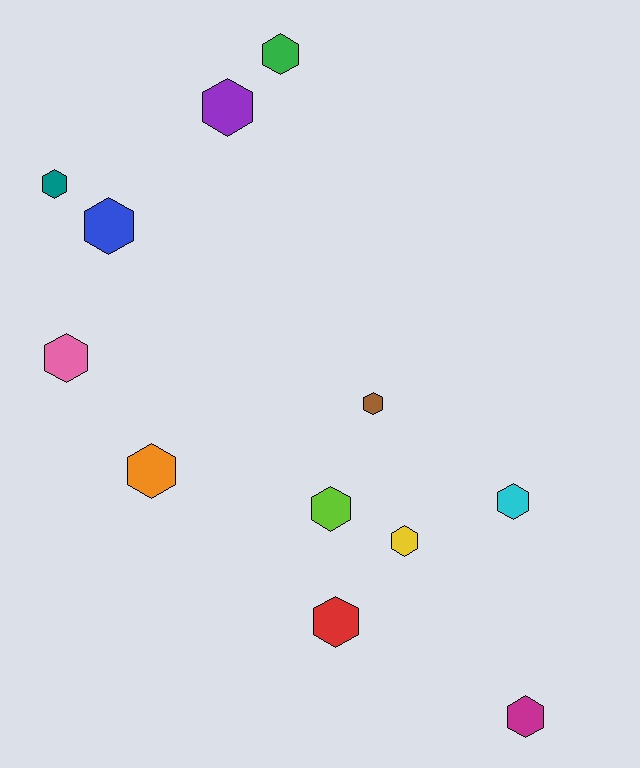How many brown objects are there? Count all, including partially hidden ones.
There is 1 brown object.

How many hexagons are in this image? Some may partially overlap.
There are 12 hexagons.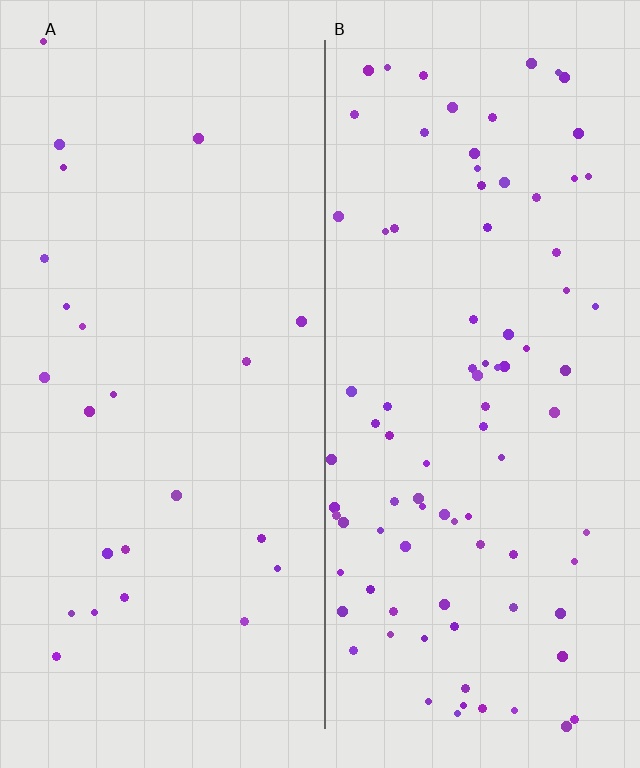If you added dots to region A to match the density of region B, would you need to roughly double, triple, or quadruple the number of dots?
Approximately quadruple.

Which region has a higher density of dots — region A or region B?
B (the right).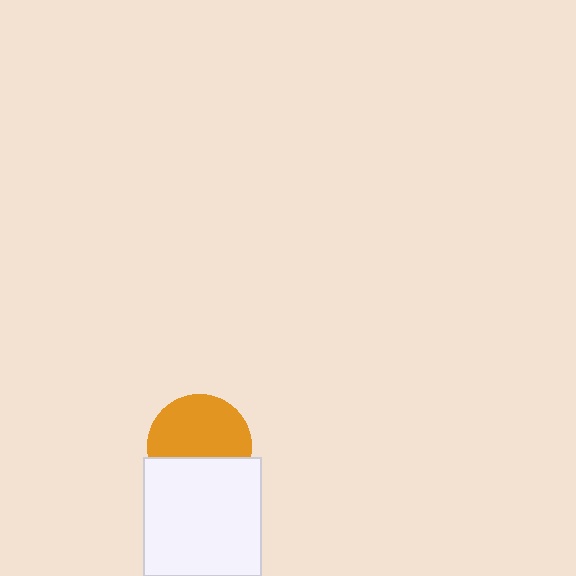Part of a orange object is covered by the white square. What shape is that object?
It is a circle.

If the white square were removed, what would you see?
You would see the complete orange circle.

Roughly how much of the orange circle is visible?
About half of it is visible (roughly 63%).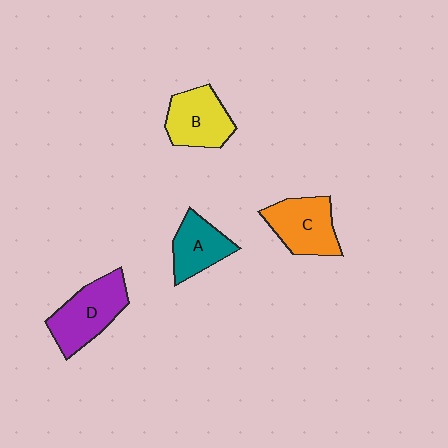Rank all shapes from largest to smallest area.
From largest to smallest: D (purple), C (orange), B (yellow), A (teal).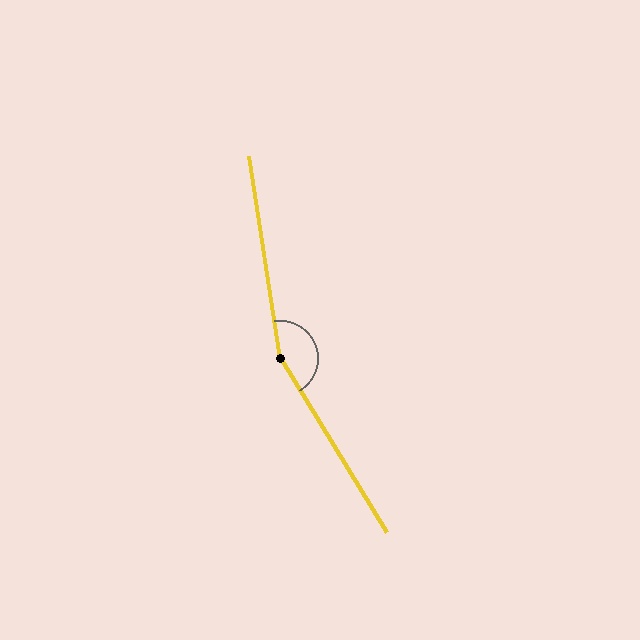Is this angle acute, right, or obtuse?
It is obtuse.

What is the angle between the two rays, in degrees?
Approximately 157 degrees.